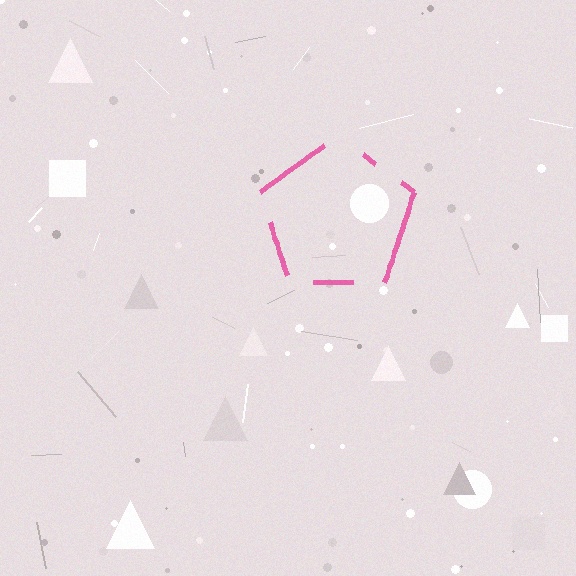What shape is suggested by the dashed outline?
The dashed outline suggests a pentagon.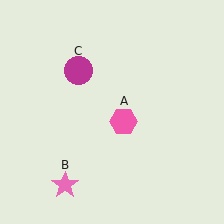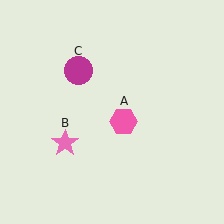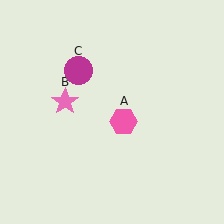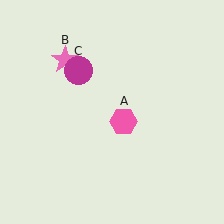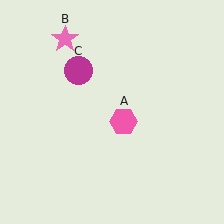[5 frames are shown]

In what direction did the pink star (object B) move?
The pink star (object B) moved up.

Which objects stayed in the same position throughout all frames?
Pink hexagon (object A) and magenta circle (object C) remained stationary.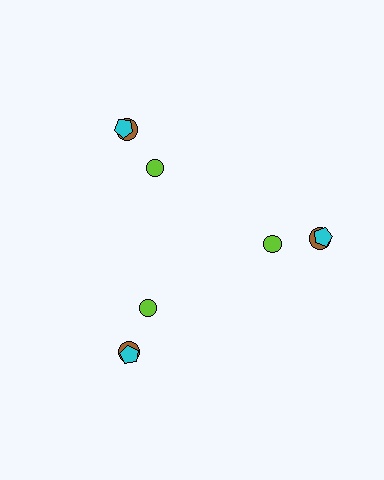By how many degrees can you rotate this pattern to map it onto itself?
The pattern maps onto itself every 120 degrees of rotation.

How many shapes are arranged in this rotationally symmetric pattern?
There are 9 shapes, arranged in 3 groups of 3.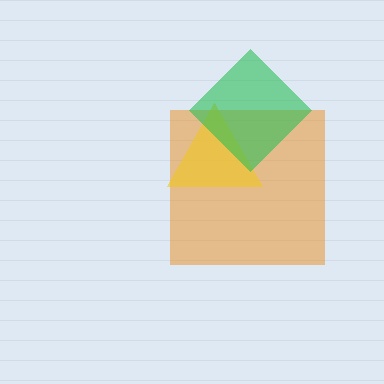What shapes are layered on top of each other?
The layered shapes are: an orange square, a yellow triangle, a green diamond.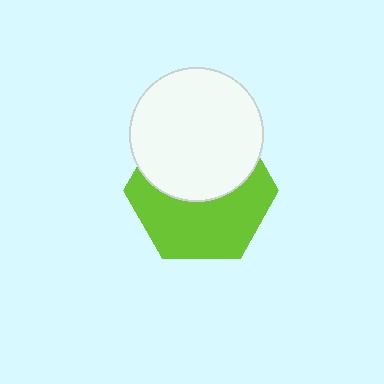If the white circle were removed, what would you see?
You would see the complete lime hexagon.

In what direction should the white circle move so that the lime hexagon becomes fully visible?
The white circle should move up. That is the shortest direction to clear the overlap and leave the lime hexagon fully visible.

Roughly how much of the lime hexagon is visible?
About half of it is visible (roughly 53%).